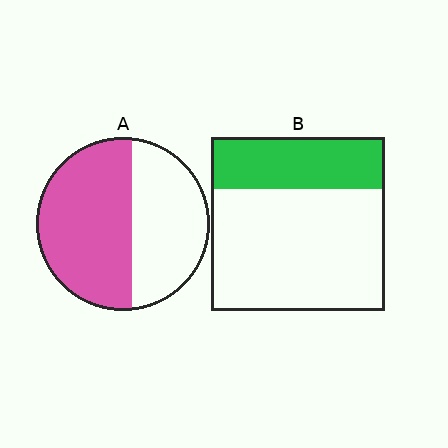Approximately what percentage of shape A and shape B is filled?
A is approximately 55% and B is approximately 30%.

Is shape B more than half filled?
No.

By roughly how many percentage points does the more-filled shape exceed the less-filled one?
By roughly 25 percentage points (A over B).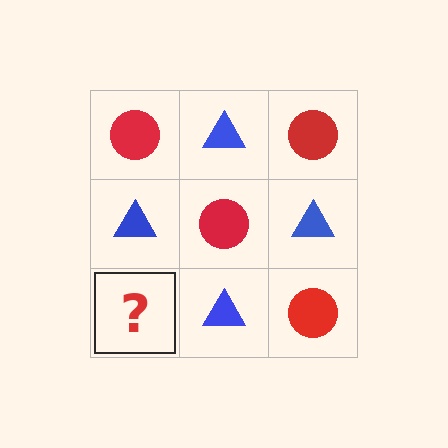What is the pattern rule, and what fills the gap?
The rule is that it alternates red circle and blue triangle in a checkerboard pattern. The gap should be filled with a red circle.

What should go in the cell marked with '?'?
The missing cell should contain a red circle.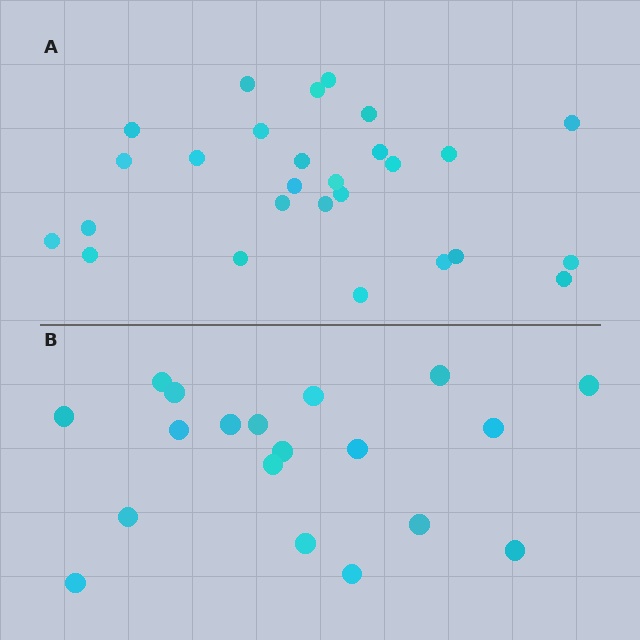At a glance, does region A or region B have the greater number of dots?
Region A (the top region) has more dots.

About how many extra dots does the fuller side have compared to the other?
Region A has roughly 8 or so more dots than region B.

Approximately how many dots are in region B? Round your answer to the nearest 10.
About 20 dots. (The exact count is 19, which rounds to 20.)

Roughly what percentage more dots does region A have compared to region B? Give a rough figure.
About 40% more.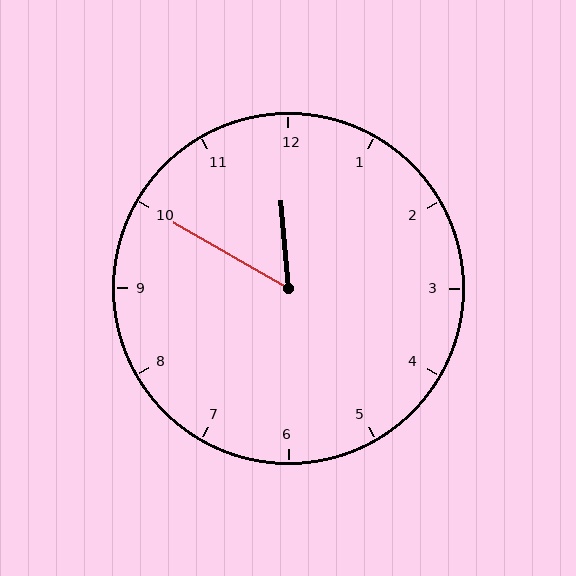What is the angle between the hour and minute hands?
Approximately 55 degrees.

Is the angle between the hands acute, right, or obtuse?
It is acute.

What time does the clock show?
11:50.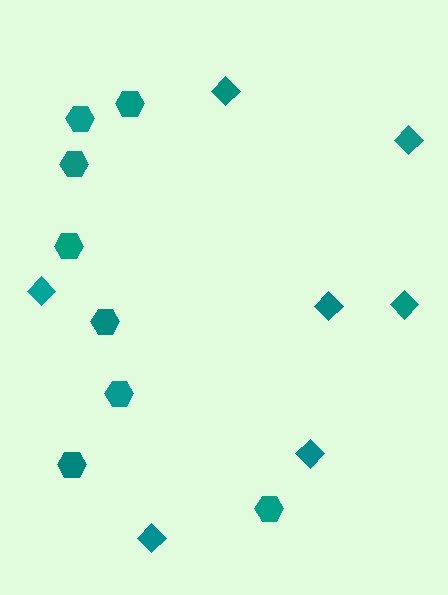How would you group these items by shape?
There are 2 groups: one group of hexagons (8) and one group of diamonds (7).